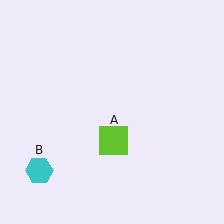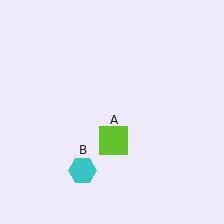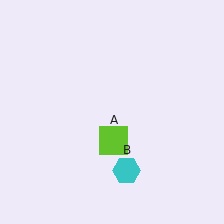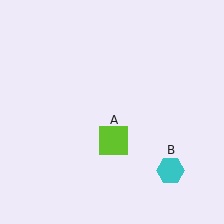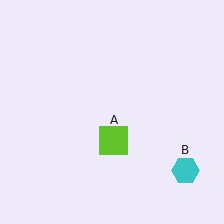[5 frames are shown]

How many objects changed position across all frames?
1 object changed position: cyan hexagon (object B).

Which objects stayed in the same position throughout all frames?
Lime square (object A) remained stationary.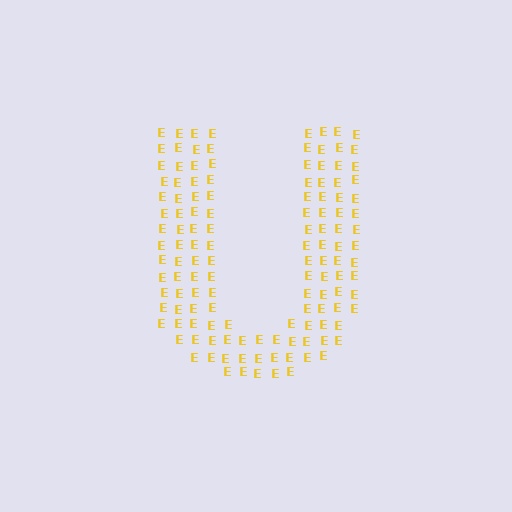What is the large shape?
The large shape is the letter U.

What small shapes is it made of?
It is made of small letter E's.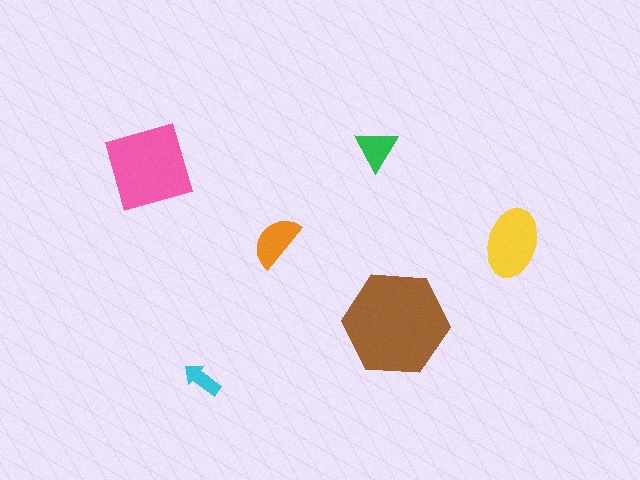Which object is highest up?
The green triangle is topmost.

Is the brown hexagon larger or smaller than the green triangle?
Larger.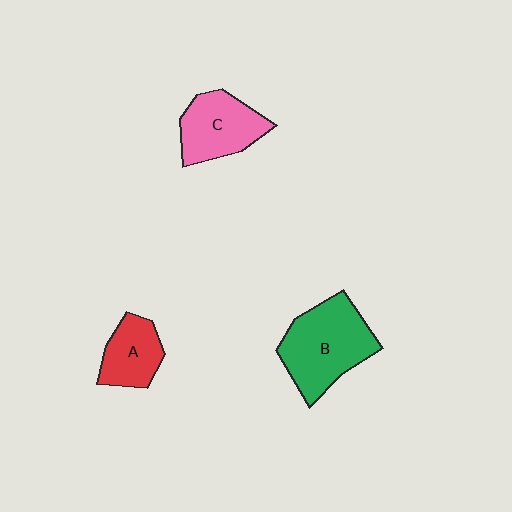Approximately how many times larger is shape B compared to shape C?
Approximately 1.4 times.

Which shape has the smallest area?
Shape A (red).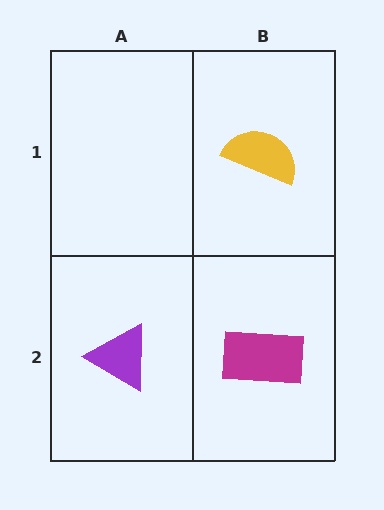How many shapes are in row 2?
2 shapes.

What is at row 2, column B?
A magenta rectangle.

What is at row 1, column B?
A yellow semicircle.